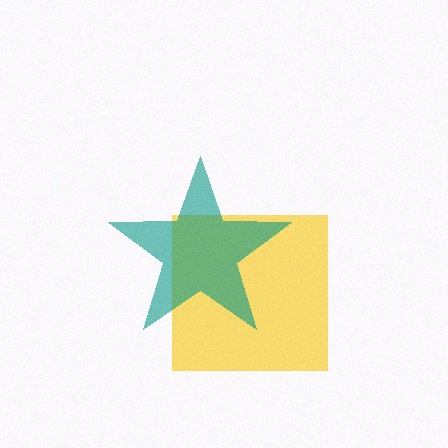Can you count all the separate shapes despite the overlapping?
Yes, there are 2 separate shapes.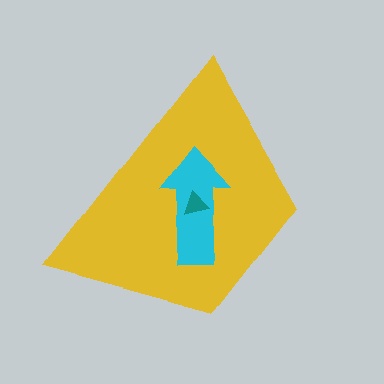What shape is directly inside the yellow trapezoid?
The cyan arrow.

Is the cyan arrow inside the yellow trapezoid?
Yes.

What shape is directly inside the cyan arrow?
The teal triangle.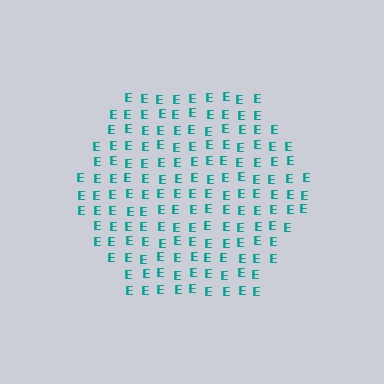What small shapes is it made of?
It is made of small letter E's.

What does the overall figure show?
The overall figure shows a hexagon.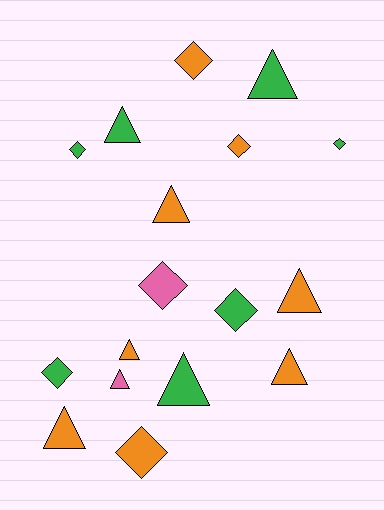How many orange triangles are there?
There are 5 orange triangles.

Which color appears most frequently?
Orange, with 8 objects.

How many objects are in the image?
There are 17 objects.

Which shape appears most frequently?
Triangle, with 9 objects.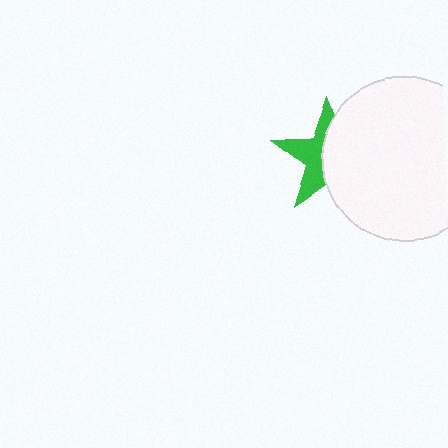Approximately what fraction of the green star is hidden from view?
Roughly 55% of the green star is hidden behind the white circle.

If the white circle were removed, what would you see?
You would see the complete green star.